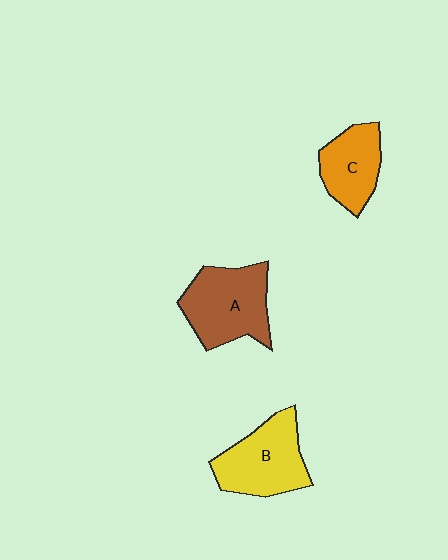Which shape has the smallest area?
Shape C (orange).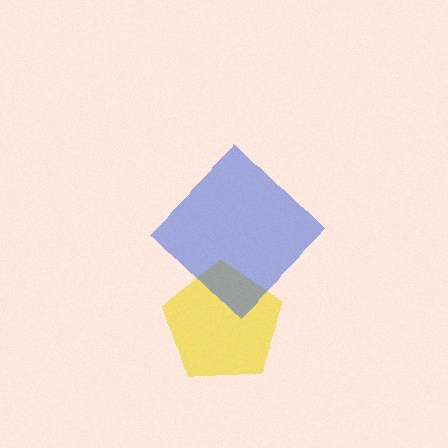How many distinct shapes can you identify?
There are 2 distinct shapes: a yellow pentagon, a blue diamond.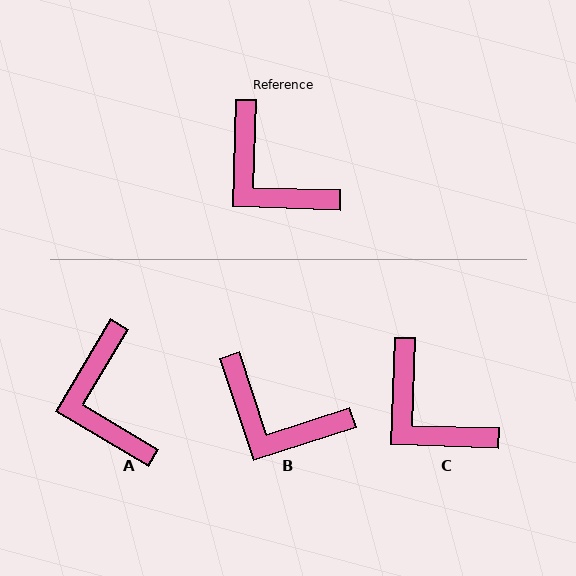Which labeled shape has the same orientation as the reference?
C.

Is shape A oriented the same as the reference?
No, it is off by about 29 degrees.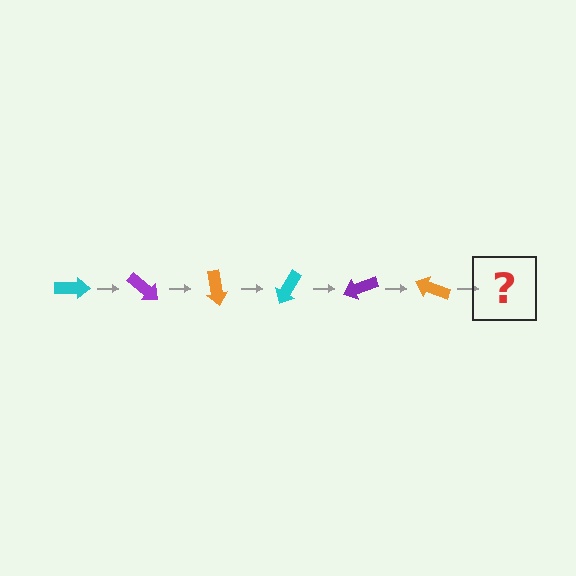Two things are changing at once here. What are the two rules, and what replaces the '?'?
The two rules are that it rotates 40 degrees each step and the color cycles through cyan, purple, and orange. The '?' should be a cyan arrow, rotated 240 degrees from the start.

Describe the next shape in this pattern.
It should be a cyan arrow, rotated 240 degrees from the start.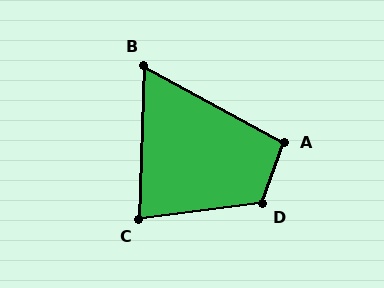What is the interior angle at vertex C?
Approximately 81 degrees (acute).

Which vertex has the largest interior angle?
D, at approximately 117 degrees.